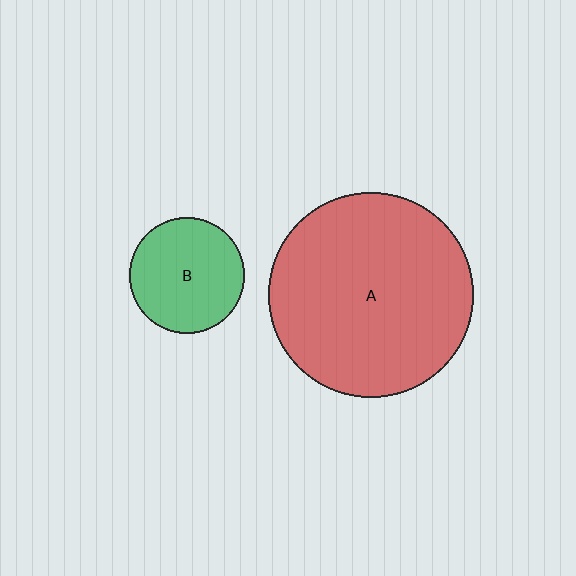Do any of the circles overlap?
No, none of the circles overlap.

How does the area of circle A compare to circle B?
Approximately 3.1 times.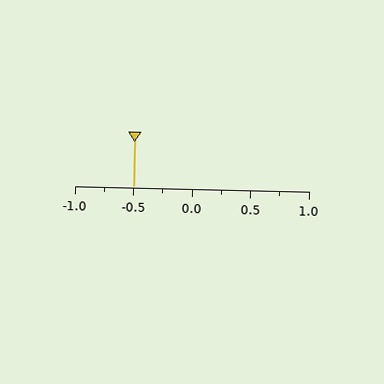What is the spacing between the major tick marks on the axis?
The major ticks are spaced 0.5 apart.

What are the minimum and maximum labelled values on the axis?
The axis runs from -1.0 to 1.0.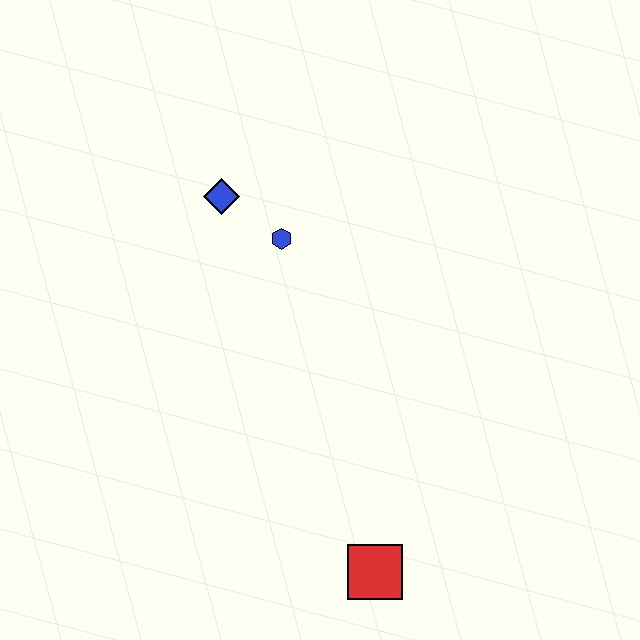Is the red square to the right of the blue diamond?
Yes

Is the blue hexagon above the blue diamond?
No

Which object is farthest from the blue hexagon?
The red square is farthest from the blue hexagon.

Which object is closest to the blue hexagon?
The blue diamond is closest to the blue hexagon.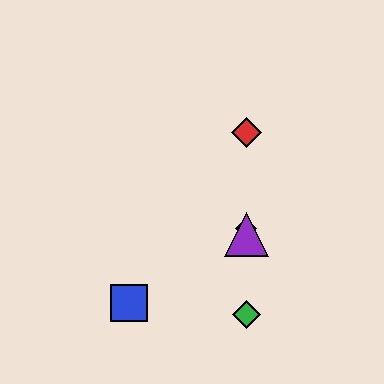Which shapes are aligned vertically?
The red diamond, the green diamond, the yellow diamond, the purple triangle are aligned vertically.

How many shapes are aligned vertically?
4 shapes (the red diamond, the green diamond, the yellow diamond, the purple triangle) are aligned vertically.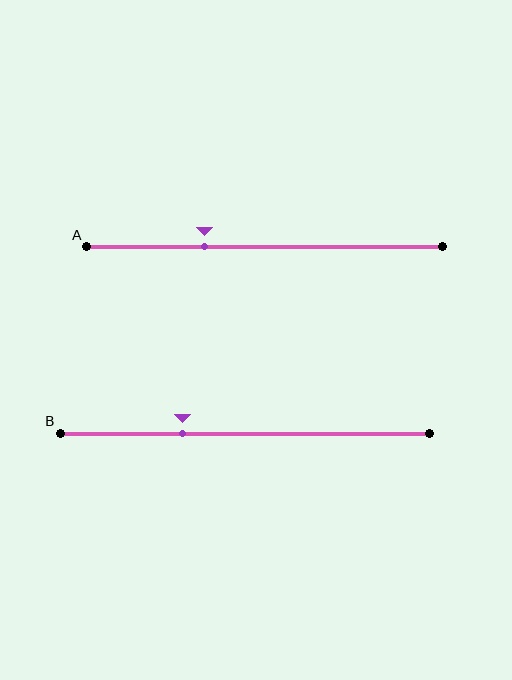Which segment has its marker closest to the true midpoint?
Segment A has its marker closest to the true midpoint.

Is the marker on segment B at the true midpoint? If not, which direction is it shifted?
No, the marker on segment B is shifted to the left by about 17% of the segment length.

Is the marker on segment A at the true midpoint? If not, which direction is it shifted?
No, the marker on segment A is shifted to the left by about 17% of the segment length.